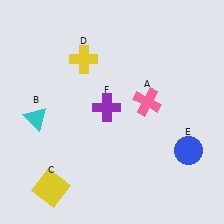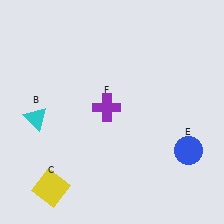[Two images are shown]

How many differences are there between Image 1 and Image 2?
There are 2 differences between the two images.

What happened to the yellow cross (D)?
The yellow cross (D) was removed in Image 2. It was in the top-left area of Image 1.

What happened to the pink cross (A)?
The pink cross (A) was removed in Image 2. It was in the top-right area of Image 1.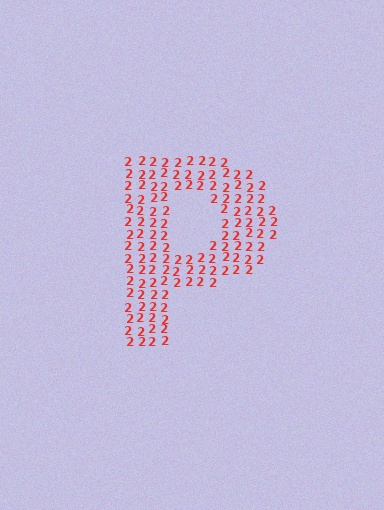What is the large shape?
The large shape is the letter P.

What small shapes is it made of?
It is made of small digit 2's.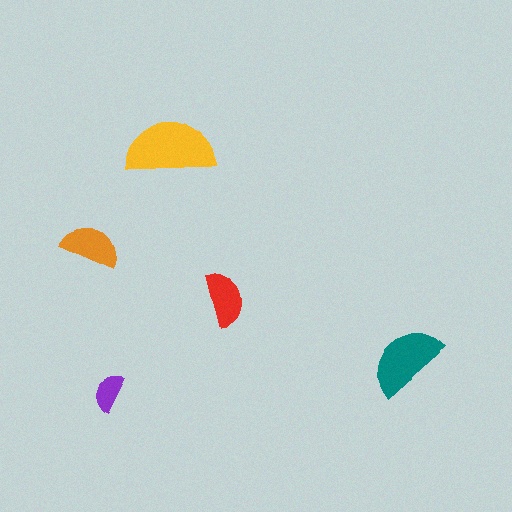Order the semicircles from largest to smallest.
the yellow one, the teal one, the orange one, the red one, the purple one.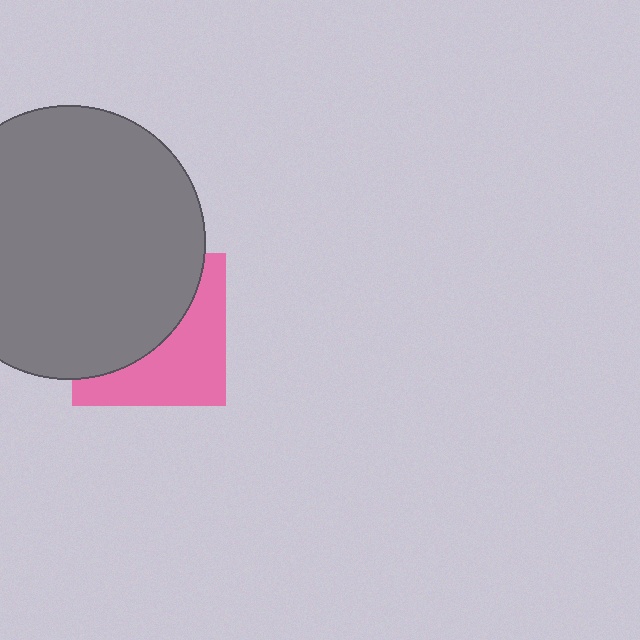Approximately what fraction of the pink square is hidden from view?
Roughly 55% of the pink square is hidden behind the gray circle.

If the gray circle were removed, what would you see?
You would see the complete pink square.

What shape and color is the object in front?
The object in front is a gray circle.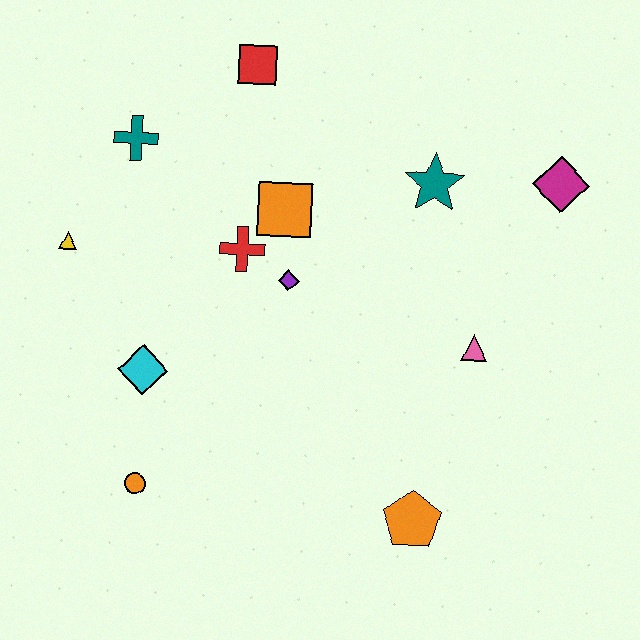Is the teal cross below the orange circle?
No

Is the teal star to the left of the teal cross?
No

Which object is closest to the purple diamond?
The red cross is closest to the purple diamond.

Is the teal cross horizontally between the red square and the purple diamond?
No